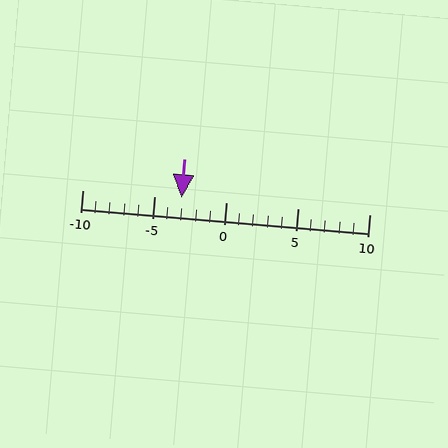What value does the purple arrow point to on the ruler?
The purple arrow points to approximately -3.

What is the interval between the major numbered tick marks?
The major tick marks are spaced 5 units apart.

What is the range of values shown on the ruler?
The ruler shows values from -10 to 10.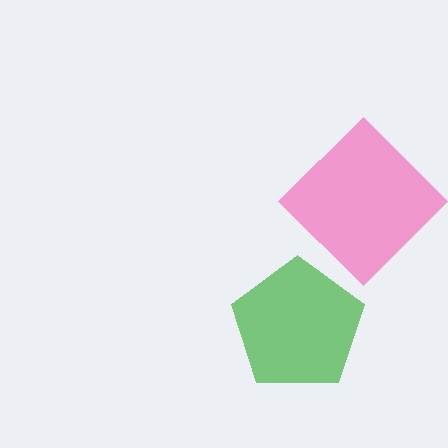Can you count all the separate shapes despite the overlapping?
Yes, there are 2 separate shapes.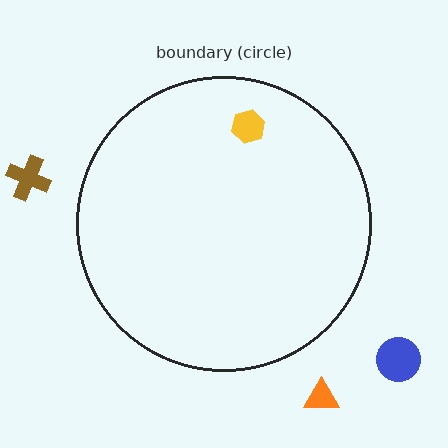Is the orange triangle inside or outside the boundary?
Outside.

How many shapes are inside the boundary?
1 inside, 3 outside.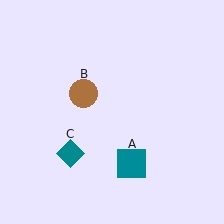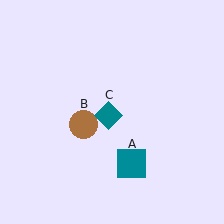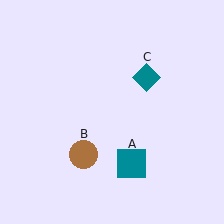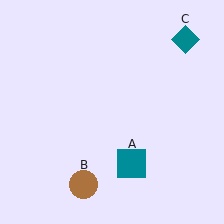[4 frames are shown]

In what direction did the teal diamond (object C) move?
The teal diamond (object C) moved up and to the right.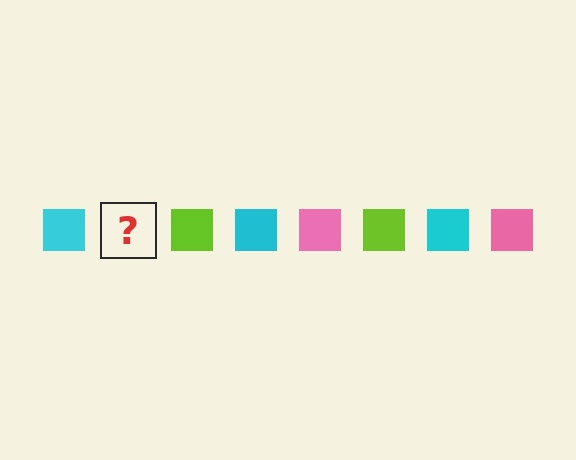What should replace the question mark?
The question mark should be replaced with a pink square.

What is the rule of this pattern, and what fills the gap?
The rule is that the pattern cycles through cyan, pink, lime squares. The gap should be filled with a pink square.